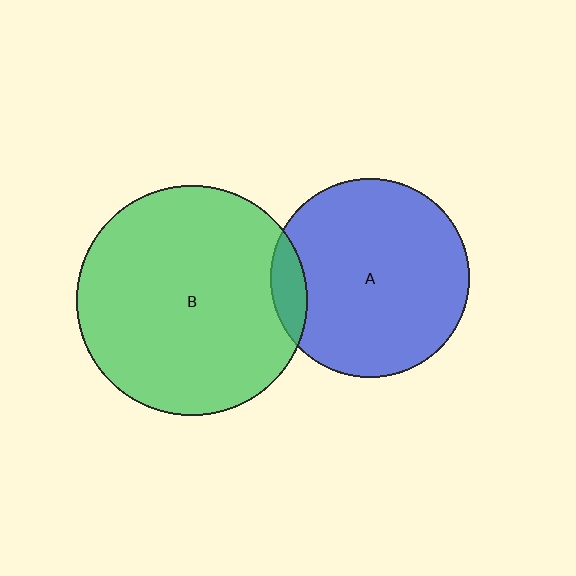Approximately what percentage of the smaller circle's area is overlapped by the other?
Approximately 10%.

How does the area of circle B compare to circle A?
Approximately 1.3 times.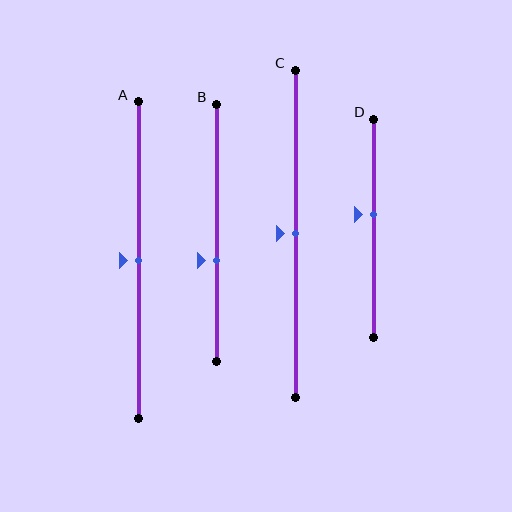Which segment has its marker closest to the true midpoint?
Segment A has its marker closest to the true midpoint.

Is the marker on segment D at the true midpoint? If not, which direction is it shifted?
No, the marker on segment D is shifted upward by about 6% of the segment length.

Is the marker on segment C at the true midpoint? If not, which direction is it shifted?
Yes, the marker on segment C is at the true midpoint.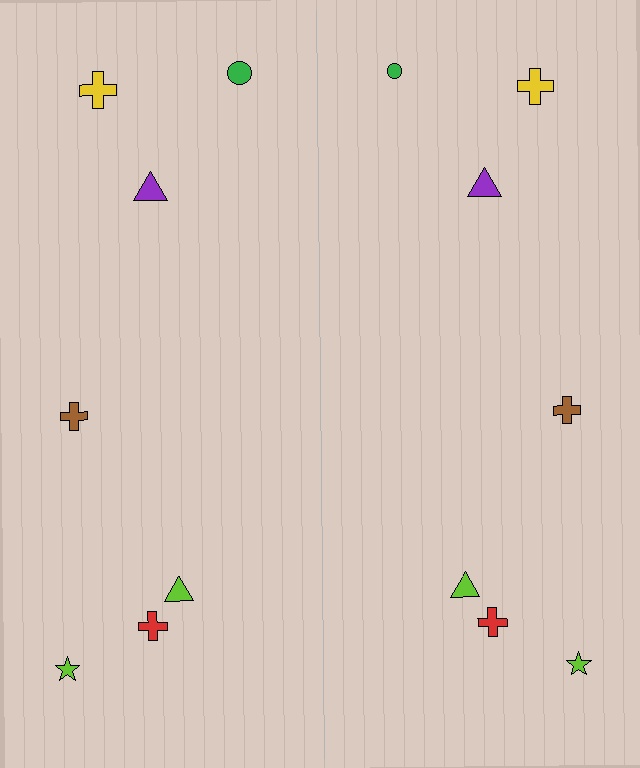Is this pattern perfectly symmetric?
No, the pattern is not perfectly symmetric. The green circle on the right side has a different size than its mirror counterpart.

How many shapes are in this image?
There are 14 shapes in this image.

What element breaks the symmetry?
The green circle on the right side has a different size than its mirror counterpart.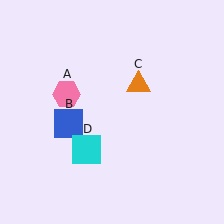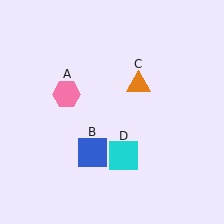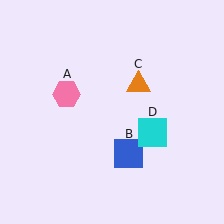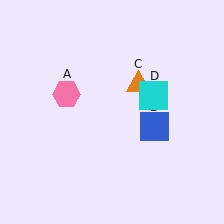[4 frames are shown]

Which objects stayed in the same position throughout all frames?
Pink hexagon (object A) and orange triangle (object C) remained stationary.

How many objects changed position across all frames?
2 objects changed position: blue square (object B), cyan square (object D).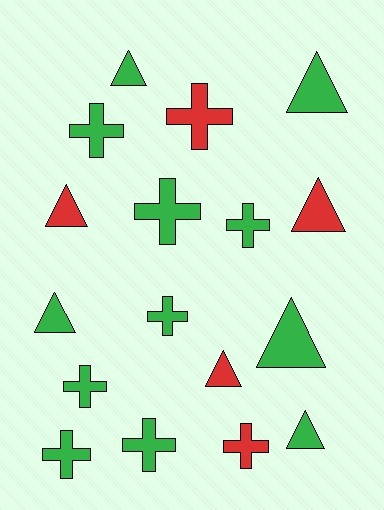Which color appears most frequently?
Green, with 12 objects.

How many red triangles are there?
There are 3 red triangles.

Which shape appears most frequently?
Cross, with 9 objects.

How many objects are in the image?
There are 17 objects.